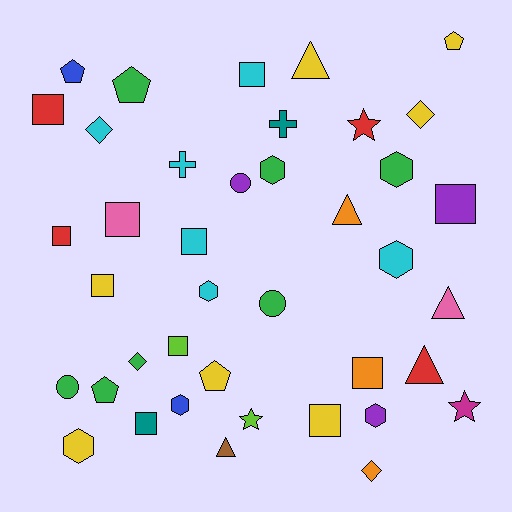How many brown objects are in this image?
There is 1 brown object.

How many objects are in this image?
There are 40 objects.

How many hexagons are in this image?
There are 7 hexagons.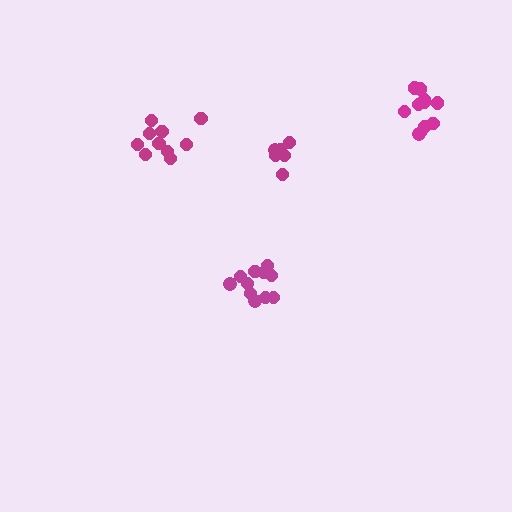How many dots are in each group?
Group 1: 10 dots, Group 2: 11 dots, Group 3: 11 dots, Group 4: 6 dots (38 total).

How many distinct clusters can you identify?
There are 4 distinct clusters.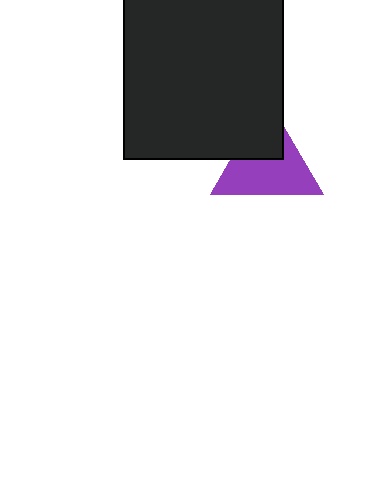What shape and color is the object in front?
The object in front is a black rectangle.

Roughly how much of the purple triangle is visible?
Most of it is visible (roughly 65%).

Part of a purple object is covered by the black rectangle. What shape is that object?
It is a triangle.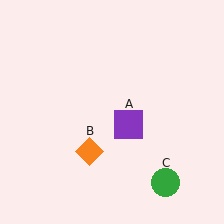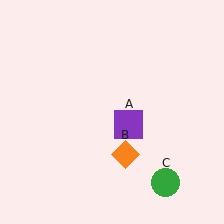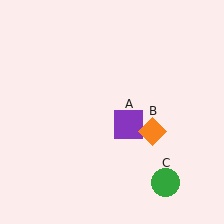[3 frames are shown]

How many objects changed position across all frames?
1 object changed position: orange diamond (object B).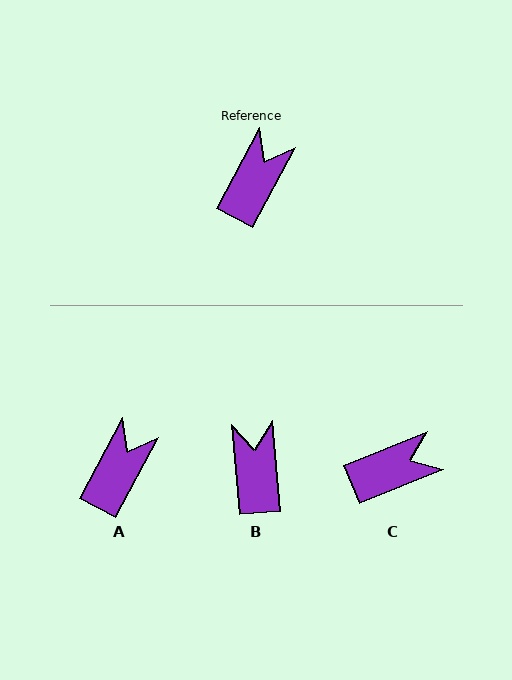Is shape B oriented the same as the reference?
No, it is off by about 33 degrees.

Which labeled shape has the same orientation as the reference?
A.